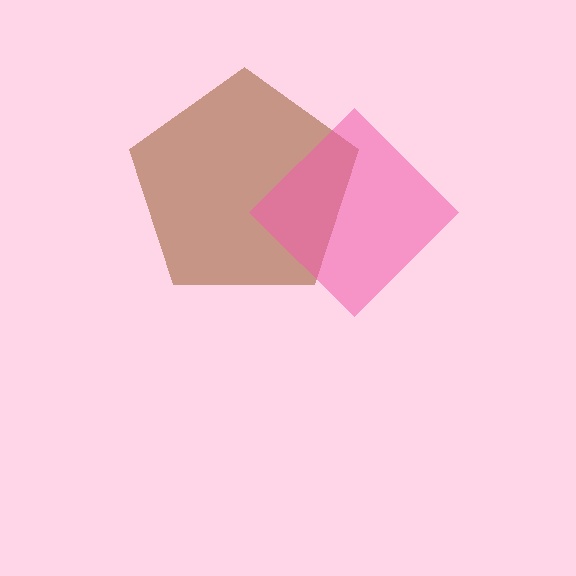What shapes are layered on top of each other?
The layered shapes are: a brown pentagon, a pink diamond.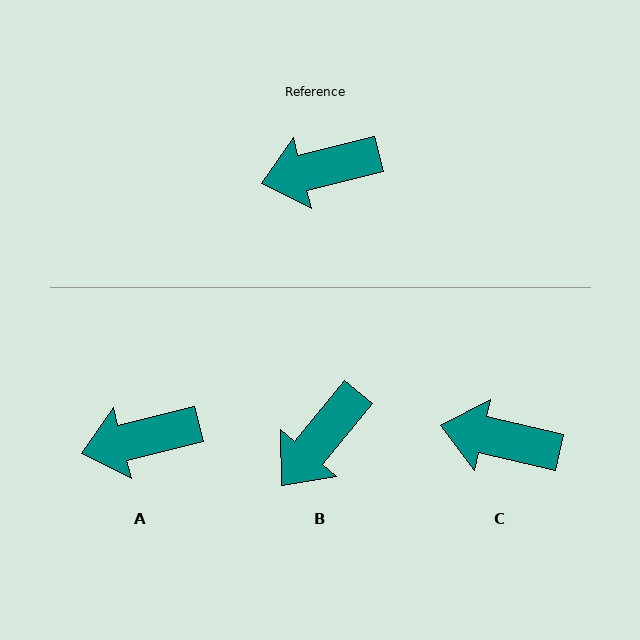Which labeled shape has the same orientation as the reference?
A.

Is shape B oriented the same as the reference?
No, it is off by about 36 degrees.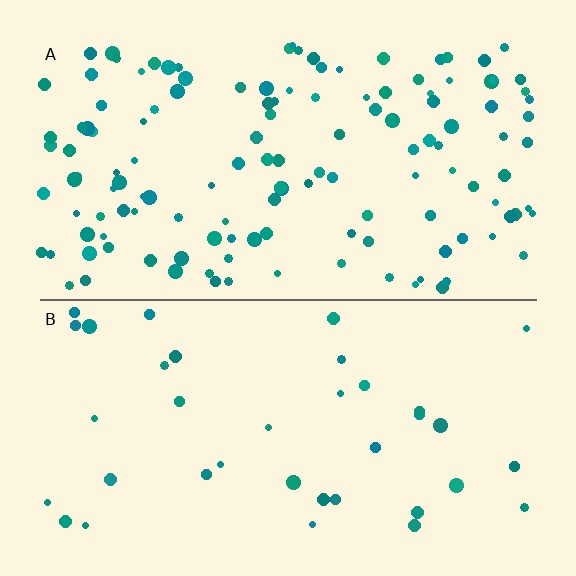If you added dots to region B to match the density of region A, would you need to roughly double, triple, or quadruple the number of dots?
Approximately quadruple.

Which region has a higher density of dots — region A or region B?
A (the top).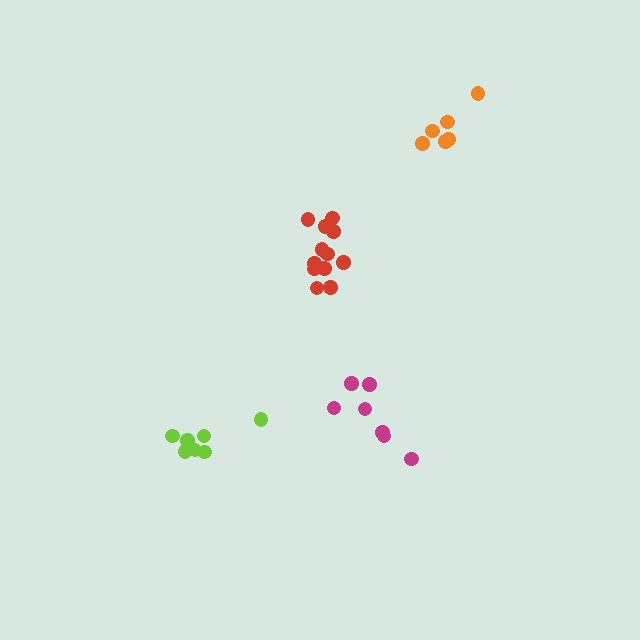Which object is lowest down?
The lime cluster is bottommost.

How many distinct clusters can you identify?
There are 4 distinct clusters.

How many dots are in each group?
Group 1: 7 dots, Group 2: 12 dots, Group 3: 7 dots, Group 4: 6 dots (32 total).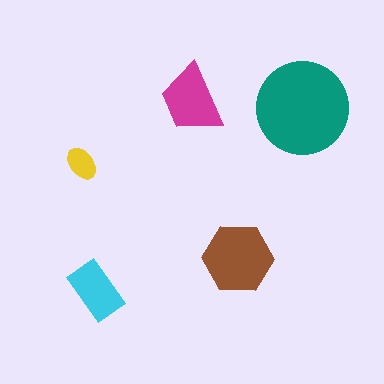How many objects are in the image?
There are 5 objects in the image.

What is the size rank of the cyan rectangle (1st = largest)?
4th.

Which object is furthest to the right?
The teal circle is rightmost.